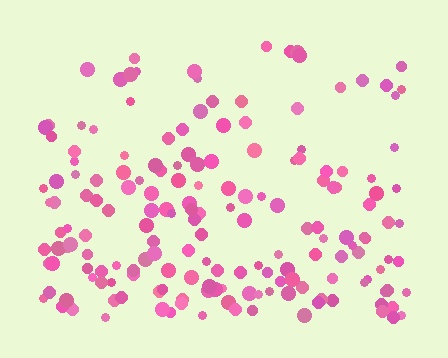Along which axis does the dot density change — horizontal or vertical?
Vertical.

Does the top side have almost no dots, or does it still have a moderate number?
Still a moderate number, just noticeably fewer than the bottom.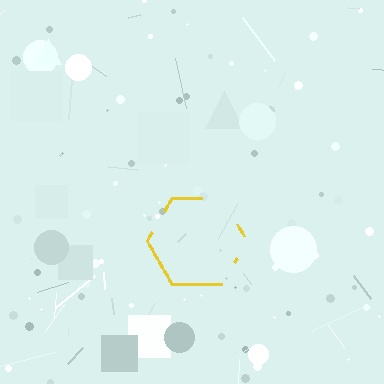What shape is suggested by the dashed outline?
The dashed outline suggests a hexagon.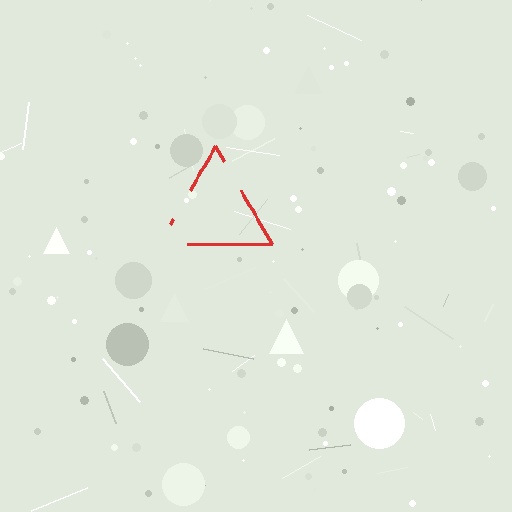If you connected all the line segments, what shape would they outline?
They would outline a triangle.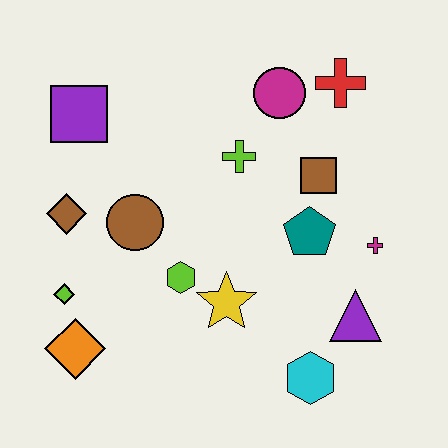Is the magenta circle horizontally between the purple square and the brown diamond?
No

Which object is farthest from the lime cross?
The orange diamond is farthest from the lime cross.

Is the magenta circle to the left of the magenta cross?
Yes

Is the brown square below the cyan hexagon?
No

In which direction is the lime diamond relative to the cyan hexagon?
The lime diamond is to the left of the cyan hexagon.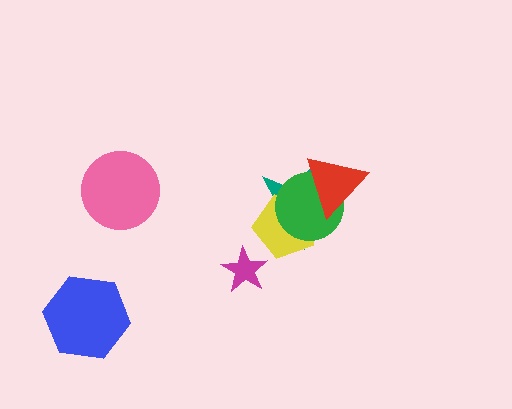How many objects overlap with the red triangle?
2 objects overlap with the red triangle.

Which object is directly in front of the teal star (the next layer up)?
The yellow pentagon is directly in front of the teal star.